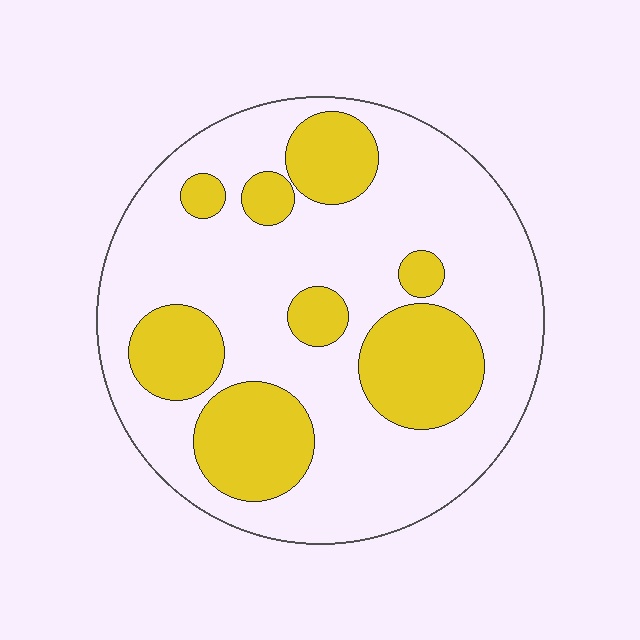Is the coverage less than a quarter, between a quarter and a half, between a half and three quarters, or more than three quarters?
Between a quarter and a half.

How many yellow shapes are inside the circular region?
8.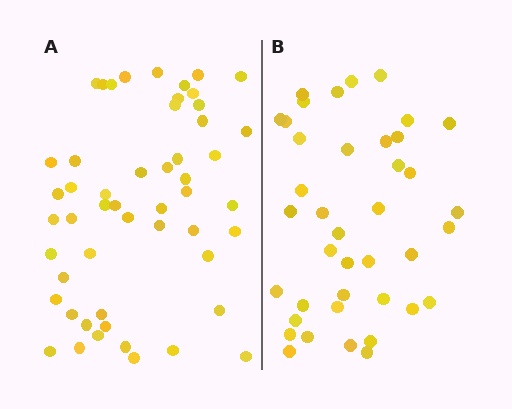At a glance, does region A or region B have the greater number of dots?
Region A (the left region) has more dots.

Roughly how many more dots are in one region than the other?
Region A has roughly 12 or so more dots than region B.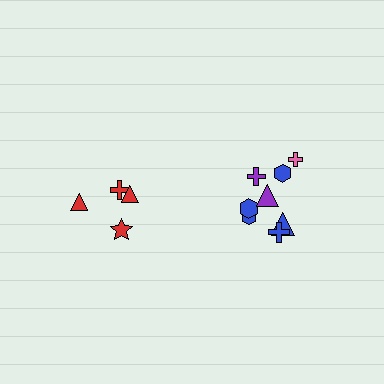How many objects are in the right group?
There are 8 objects.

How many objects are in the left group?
There are 4 objects.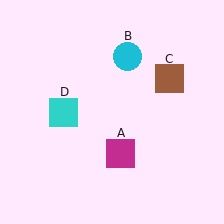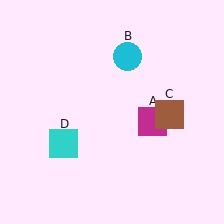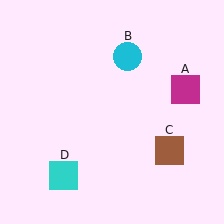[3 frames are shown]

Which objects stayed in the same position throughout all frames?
Cyan circle (object B) remained stationary.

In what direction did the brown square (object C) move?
The brown square (object C) moved down.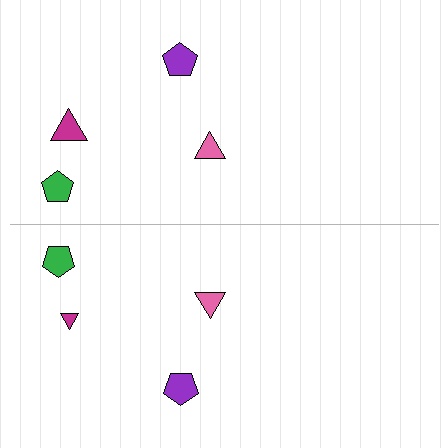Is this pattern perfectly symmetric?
No, the pattern is not perfectly symmetric. The magenta triangle on the bottom side has a different size than its mirror counterpart.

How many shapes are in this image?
There are 8 shapes in this image.